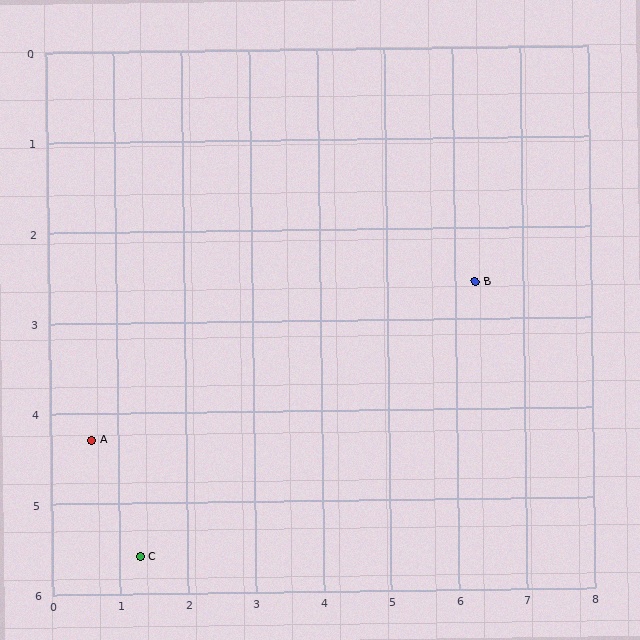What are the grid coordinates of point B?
Point B is at approximately (6.3, 2.6).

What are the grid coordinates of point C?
Point C is at approximately (1.3, 5.6).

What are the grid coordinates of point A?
Point A is at approximately (0.6, 4.3).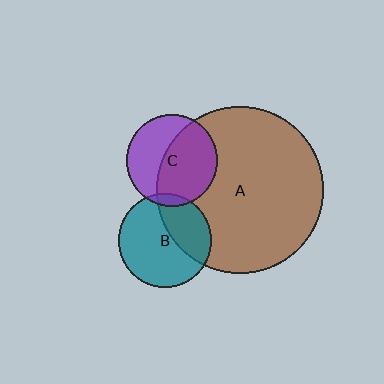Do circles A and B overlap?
Yes.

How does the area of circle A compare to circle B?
Approximately 3.2 times.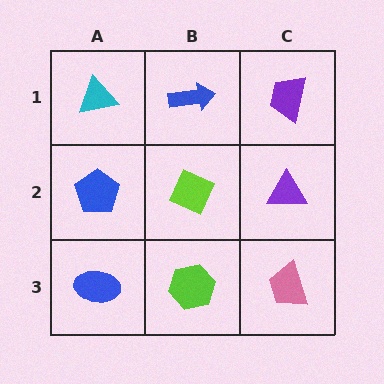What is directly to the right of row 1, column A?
A blue arrow.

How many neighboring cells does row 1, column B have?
3.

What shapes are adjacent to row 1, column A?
A blue pentagon (row 2, column A), a blue arrow (row 1, column B).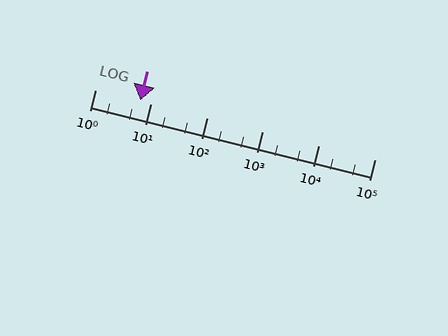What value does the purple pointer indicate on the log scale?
The pointer indicates approximately 6.4.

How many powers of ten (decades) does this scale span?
The scale spans 5 decades, from 1 to 100000.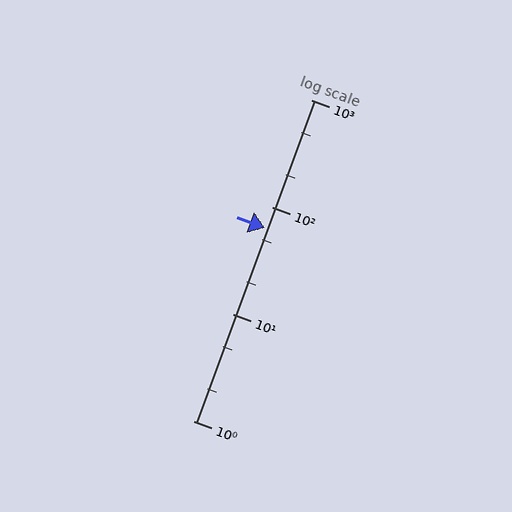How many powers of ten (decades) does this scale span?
The scale spans 3 decades, from 1 to 1000.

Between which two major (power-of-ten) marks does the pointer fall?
The pointer is between 10 and 100.